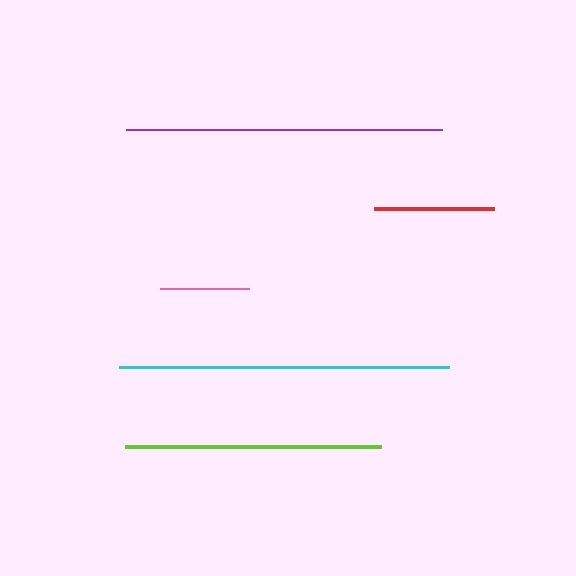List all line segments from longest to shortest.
From longest to shortest: cyan, purple, lime, red, pink.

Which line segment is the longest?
The cyan line is the longest at approximately 330 pixels.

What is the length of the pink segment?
The pink segment is approximately 89 pixels long.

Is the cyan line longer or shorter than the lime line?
The cyan line is longer than the lime line.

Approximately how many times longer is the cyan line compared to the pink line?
The cyan line is approximately 3.7 times the length of the pink line.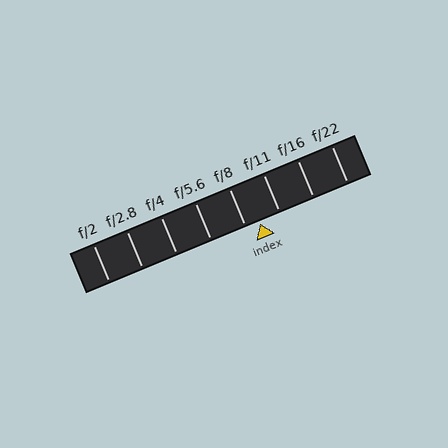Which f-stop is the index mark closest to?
The index mark is closest to f/8.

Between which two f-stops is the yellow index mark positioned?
The index mark is between f/8 and f/11.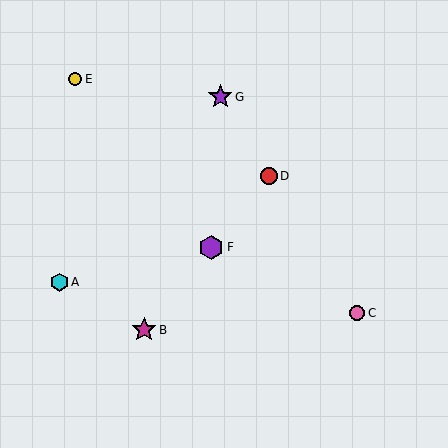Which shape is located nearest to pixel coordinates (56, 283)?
The cyan hexagon (labeled A) at (59, 282) is nearest to that location.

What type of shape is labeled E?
Shape E is a yellow circle.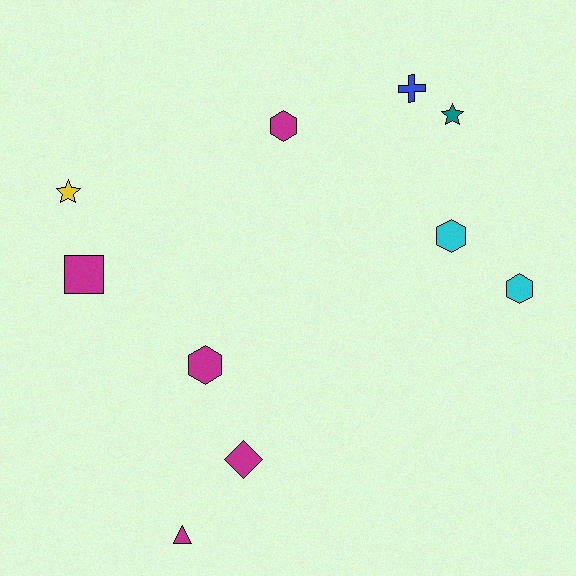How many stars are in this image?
There are 2 stars.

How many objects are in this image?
There are 10 objects.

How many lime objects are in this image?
There are no lime objects.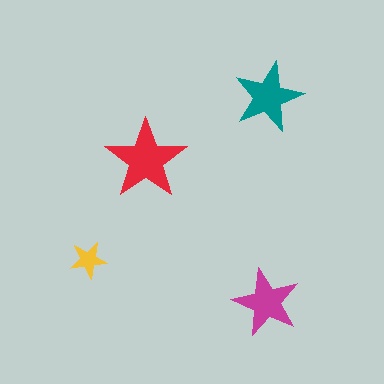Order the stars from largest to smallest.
the red one, the teal one, the magenta one, the yellow one.